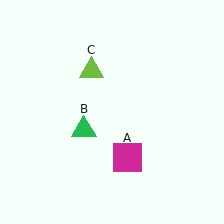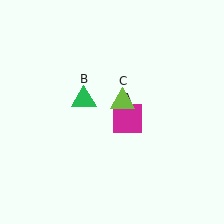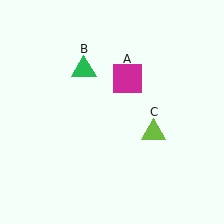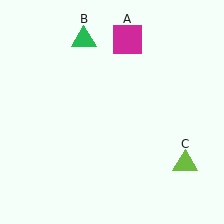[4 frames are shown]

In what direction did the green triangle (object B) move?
The green triangle (object B) moved up.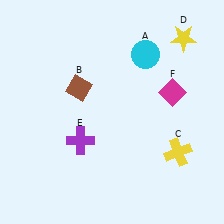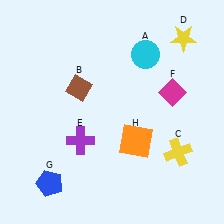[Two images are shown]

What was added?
A blue pentagon (G), an orange square (H) were added in Image 2.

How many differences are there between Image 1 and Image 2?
There are 2 differences between the two images.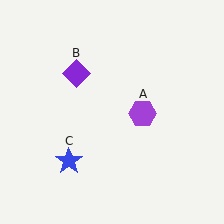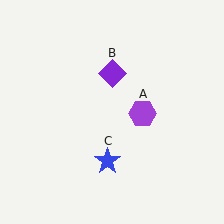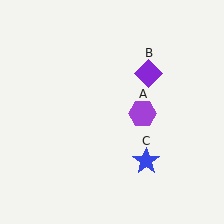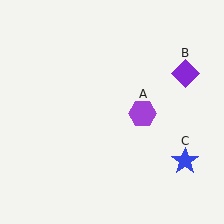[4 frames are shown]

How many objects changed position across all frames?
2 objects changed position: purple diamond (object B), blue star (object C).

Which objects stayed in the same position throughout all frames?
Purple hexagon (object A) remained stationary.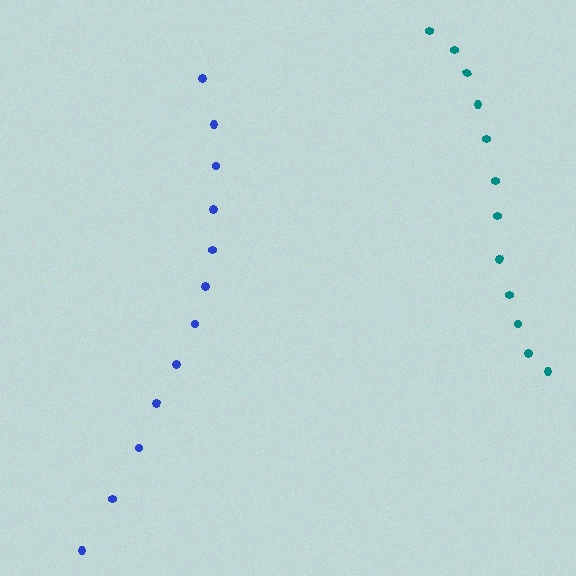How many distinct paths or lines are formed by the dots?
There are 2 distinct paths.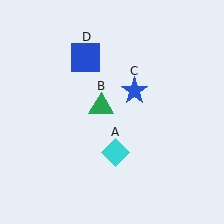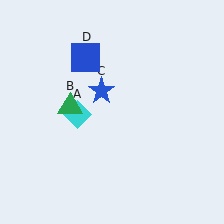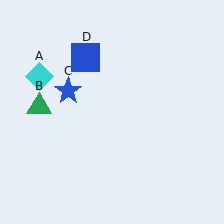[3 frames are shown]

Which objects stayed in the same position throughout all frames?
Blue square (object D) remained stationary.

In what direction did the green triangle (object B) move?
The green triangle (object B) moved left.